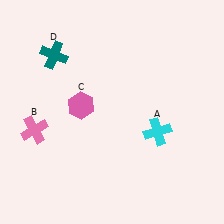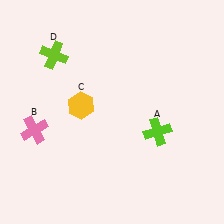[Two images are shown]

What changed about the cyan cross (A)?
In Image 1, A is cyan. In Image 2, it changed to lime.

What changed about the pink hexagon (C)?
In Image 1, C is pink. In Image 2, it changed to yellow.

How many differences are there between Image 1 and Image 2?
There are 3 differences between the two images.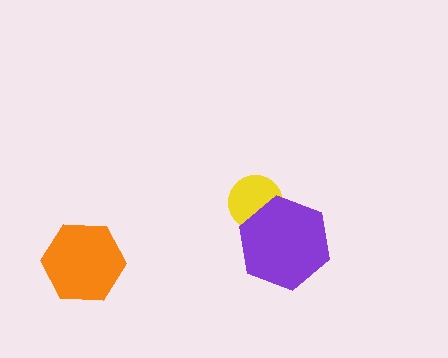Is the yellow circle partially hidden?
Yes, it is partially covered by another shape.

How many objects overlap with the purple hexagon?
1 object overlaps with the purple hexagon.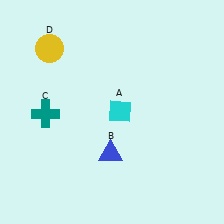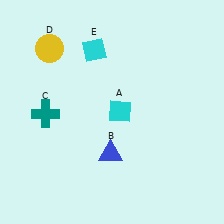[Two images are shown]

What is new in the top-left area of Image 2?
A cyan diamond (E) was added in the top-left area of Image 2.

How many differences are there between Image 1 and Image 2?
There is 1 difference between the two images.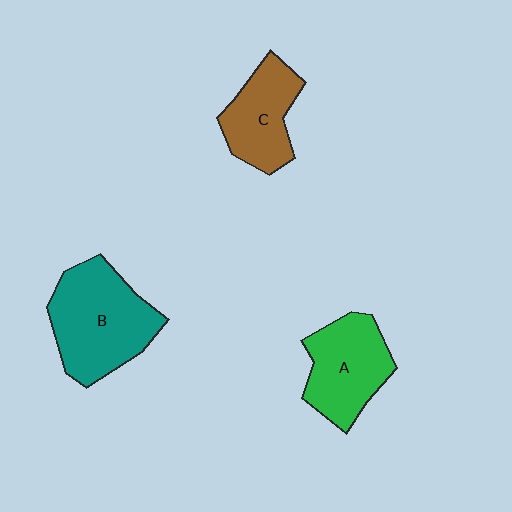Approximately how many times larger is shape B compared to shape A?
Approximately 1.3 times.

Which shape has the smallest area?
Shape C (brown).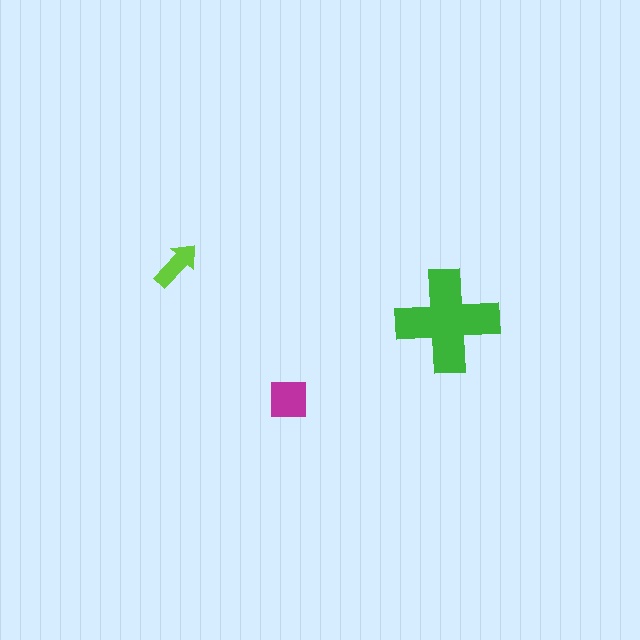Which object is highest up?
The lime arrow is topmost.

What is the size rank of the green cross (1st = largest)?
1st.